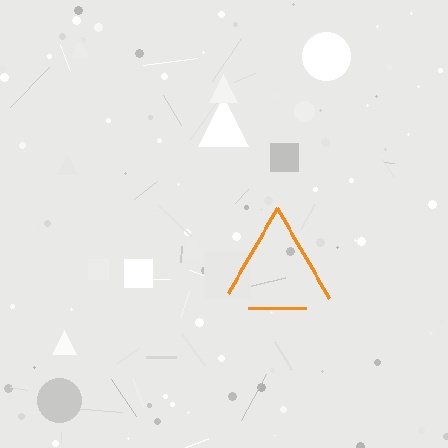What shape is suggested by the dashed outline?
The dashed outline suggests a triangle.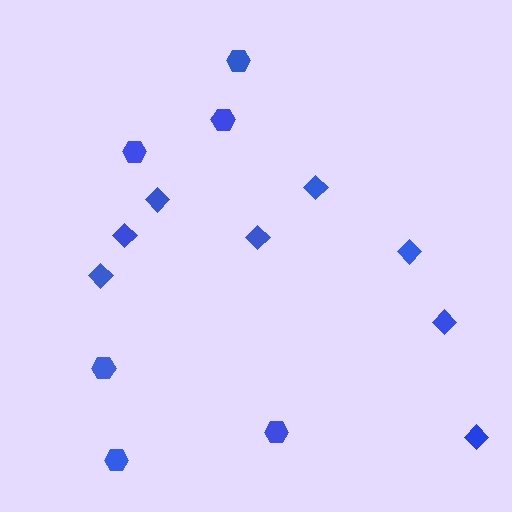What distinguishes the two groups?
There are 2 groups: one group of diamonds (8) and one group of hexagons (6).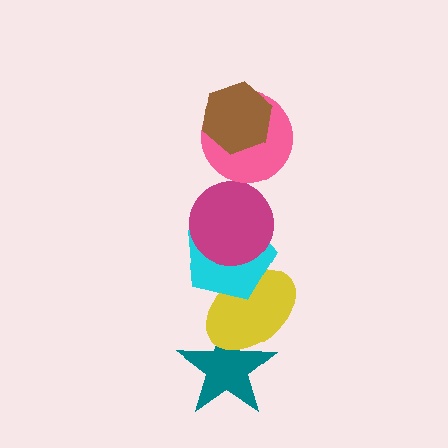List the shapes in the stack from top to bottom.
From top to bottom: the brown hexagon, the pink circle, the magenta circle, the cyan pentagon, the yellow ellipse, the teal star.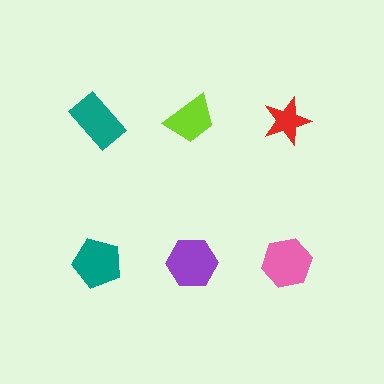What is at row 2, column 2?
A purple hexagon.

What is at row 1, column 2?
A lime trapezoid.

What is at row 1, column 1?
A teal rectangle.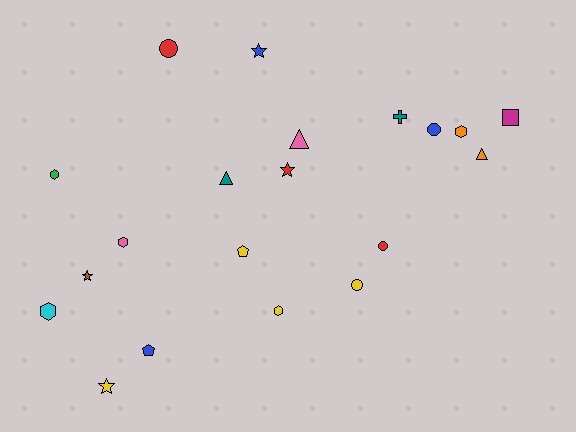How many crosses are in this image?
There is 1 cross.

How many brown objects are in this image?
There is 1 brown object.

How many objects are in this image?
There are 20 objects.